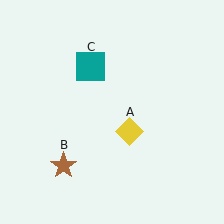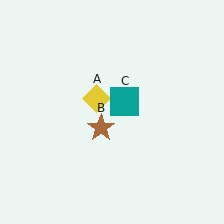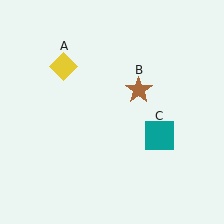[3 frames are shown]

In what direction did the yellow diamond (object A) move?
The yellow diamond (object A) moved up and to the left.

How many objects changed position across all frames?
3 objects changed position: yellow diamond (object A), brown star (object B), teal square (object C).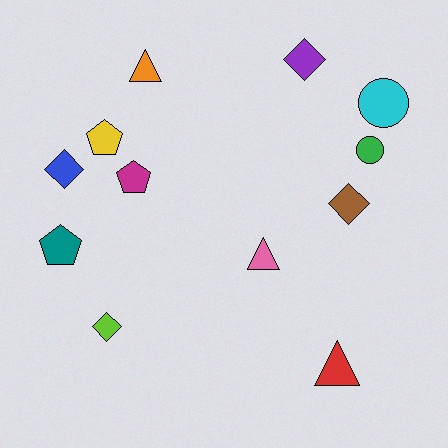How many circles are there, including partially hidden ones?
There are 2 circles.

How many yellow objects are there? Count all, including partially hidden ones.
There is 1 yellow object.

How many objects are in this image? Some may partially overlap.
There are 12 objects.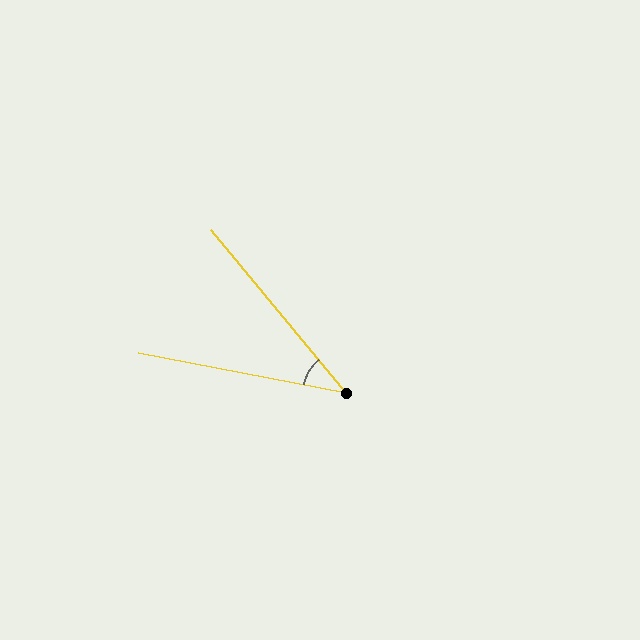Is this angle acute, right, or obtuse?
It is acute.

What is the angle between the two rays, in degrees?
Approximately 39 degrees.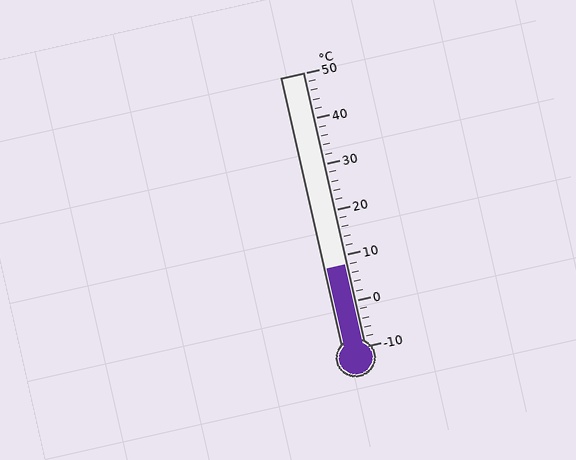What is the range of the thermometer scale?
The thermometer scale ranges from -10°C to 50°C.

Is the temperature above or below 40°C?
The temperature is below 40°C.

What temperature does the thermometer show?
The thermometer shows approximately 8°C.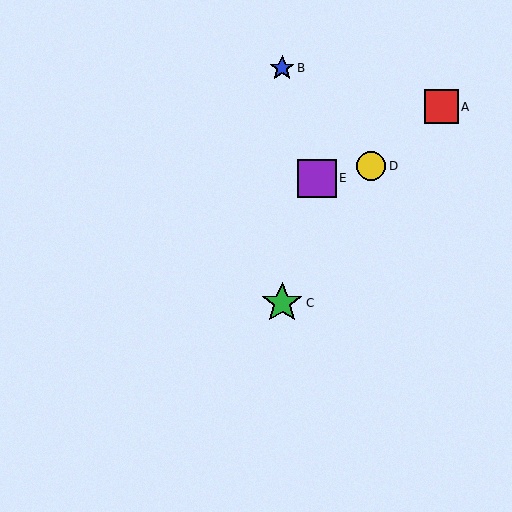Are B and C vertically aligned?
Yes, both are at x≈282.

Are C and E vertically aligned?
No, C is at x≈282 and E is at x≈317.